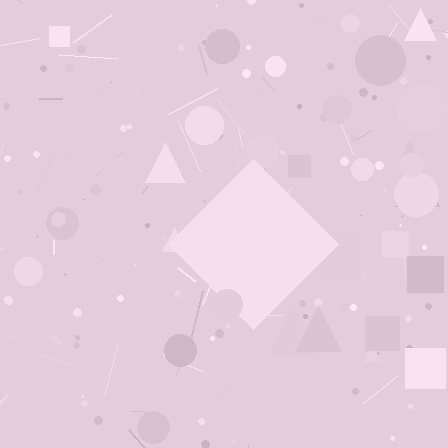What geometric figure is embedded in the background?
A diamond is embedded in the background.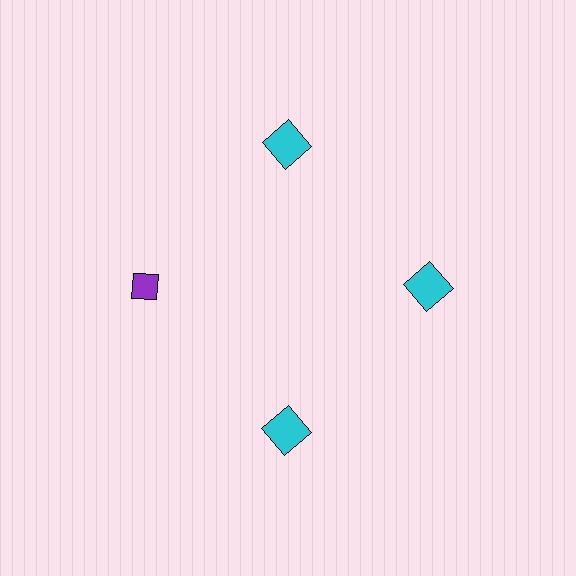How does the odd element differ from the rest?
It differs in both color (purple instead of cyan) and shape (diamond instead of square).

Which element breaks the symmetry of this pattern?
The purple diamond at roughly the 9 o'clock position breaks the symmetry. All other shapes are cyan squares.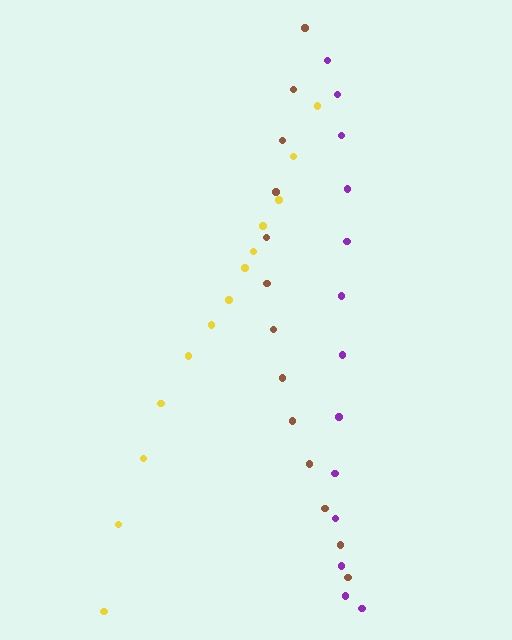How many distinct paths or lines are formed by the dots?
There are 3 distinct paths.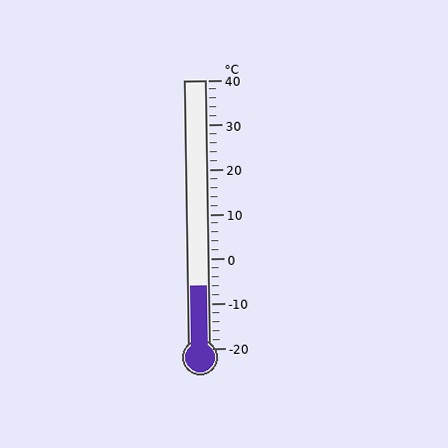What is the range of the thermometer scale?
The thermometer scale ranges from -20°C to 40°C.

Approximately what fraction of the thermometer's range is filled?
The thermometer is filled to approximately 25% of its range.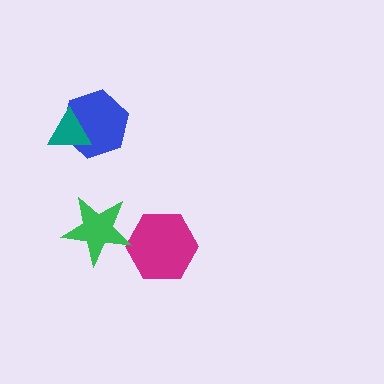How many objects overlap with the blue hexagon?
1 object overlaps with the blue hexagon.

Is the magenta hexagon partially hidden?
Yes, it is partially covered by another shape.